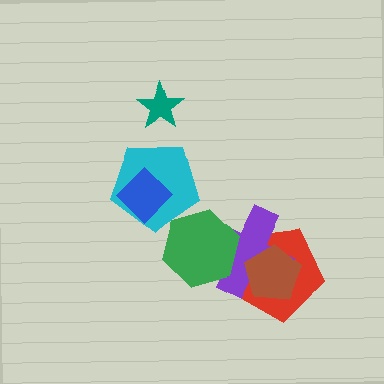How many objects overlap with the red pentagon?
3 objects overlap with the red pentagon.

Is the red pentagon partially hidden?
Yes, it is partially covered by another shape.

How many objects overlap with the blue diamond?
1 object overlaps with the blue diamond.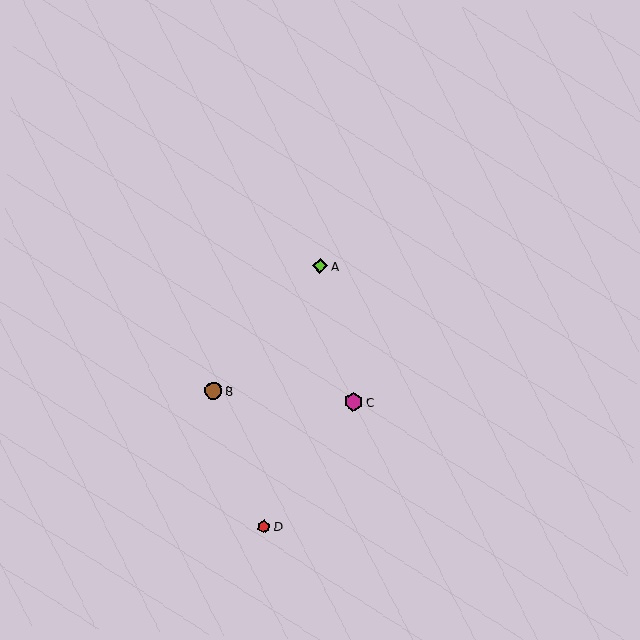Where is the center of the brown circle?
The center of the brown circle is at (214, 390).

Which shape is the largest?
The magenta hexagon (labeled C) is the largest.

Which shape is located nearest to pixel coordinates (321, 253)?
The lime diamond (labeled A) at (320, 266) is nearest to that location.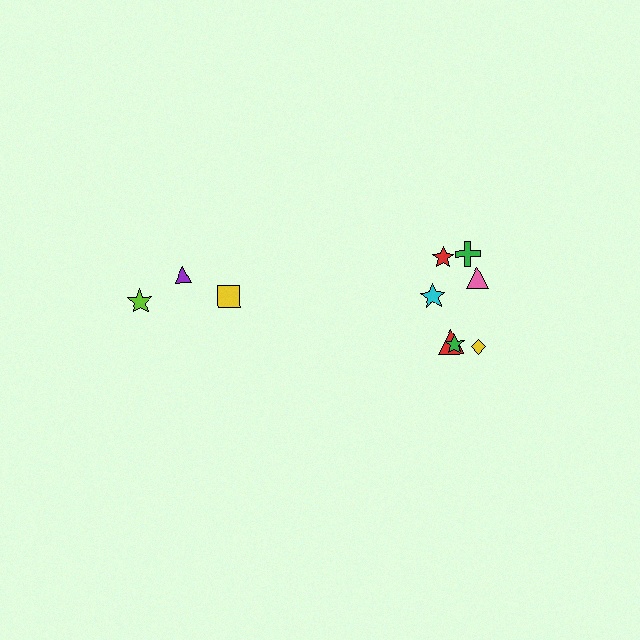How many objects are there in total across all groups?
There are 10 objects.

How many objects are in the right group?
There are 7 objects.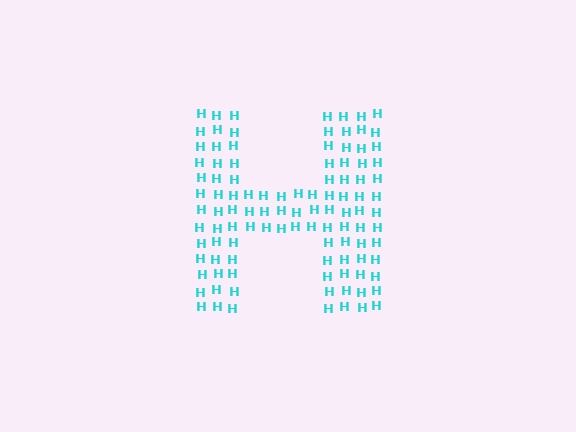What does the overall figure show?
The overall figure shows the letter H.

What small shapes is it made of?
It is made of small letter H's.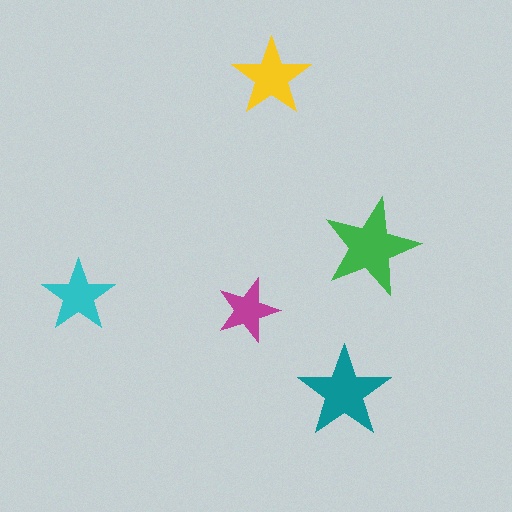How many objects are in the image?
There are 5 objects in the image.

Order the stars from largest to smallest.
the green one, the teal one, the yellow one, the cyan one, the magenta one.